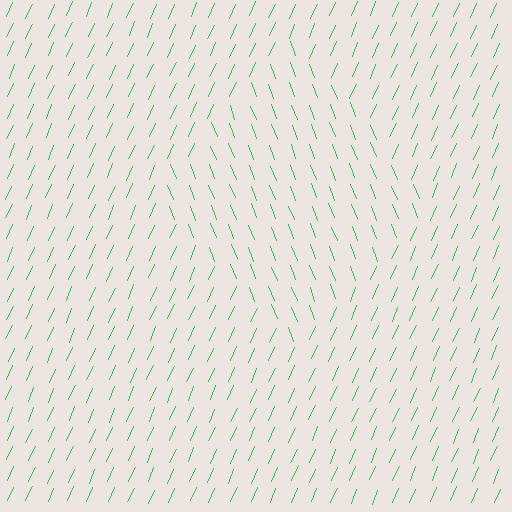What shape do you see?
I see a diamond.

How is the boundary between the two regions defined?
The boundary is defined purely by a change in line orientation (approximately 45 degrees difference). All lines are the same color and thickness.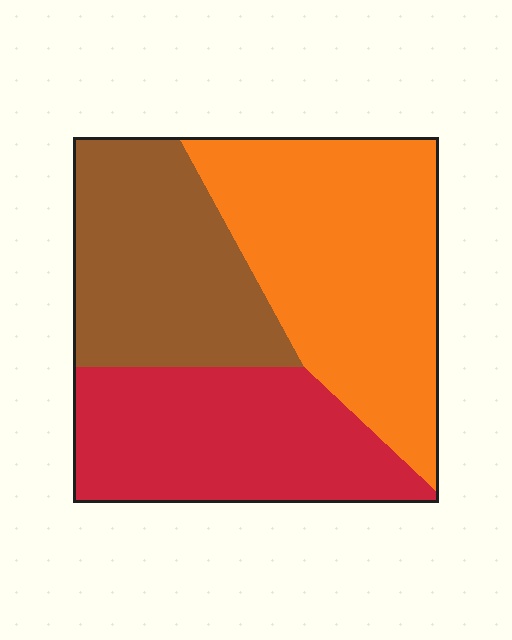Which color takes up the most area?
Orange, at roughly 40%.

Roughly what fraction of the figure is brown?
Brown takes up between a sixth and a third of the figure.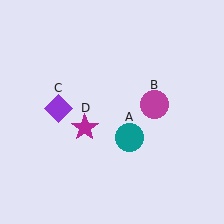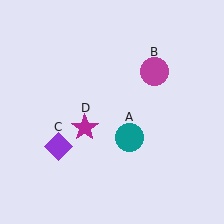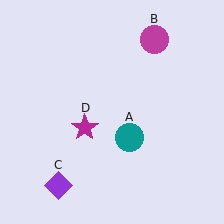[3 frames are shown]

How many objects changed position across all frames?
2 objects changed position: magenta circle (object B), purple diamond (object C).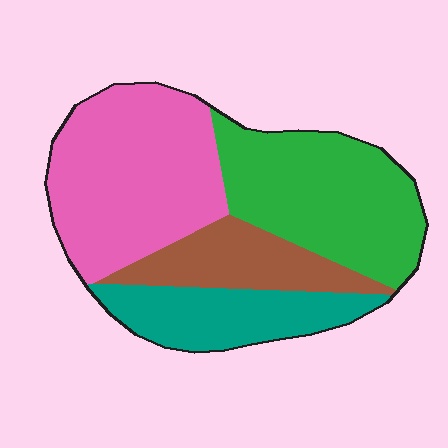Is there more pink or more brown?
Pink.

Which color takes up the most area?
Pink, at roughly 35%.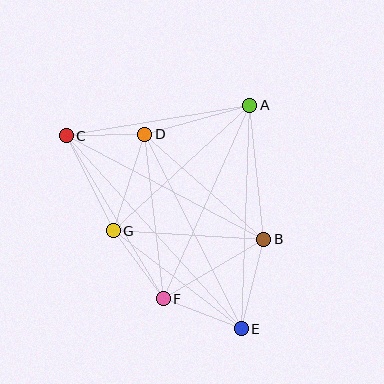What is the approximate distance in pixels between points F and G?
The distance between F and G is approximately 84 pixels.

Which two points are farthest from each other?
Points C and E are farthest from each other.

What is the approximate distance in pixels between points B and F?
The distance between B and F is approximately 117 pixels.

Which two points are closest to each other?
Points C and D are closest to each other.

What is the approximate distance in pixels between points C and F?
The distance between C and F is approximately 190 pixels.